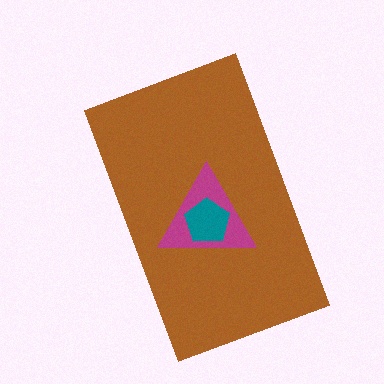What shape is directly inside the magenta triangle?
The teal pentagon.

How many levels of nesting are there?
3.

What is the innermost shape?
The teal pentagon.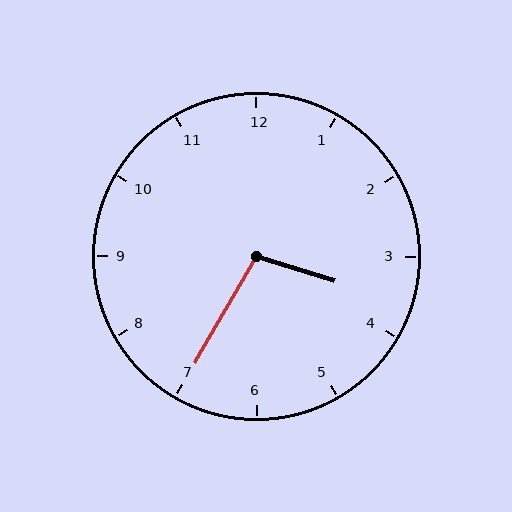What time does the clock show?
3:35.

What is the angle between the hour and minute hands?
Approximately 102 degrees.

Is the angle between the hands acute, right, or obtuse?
It is obtuse.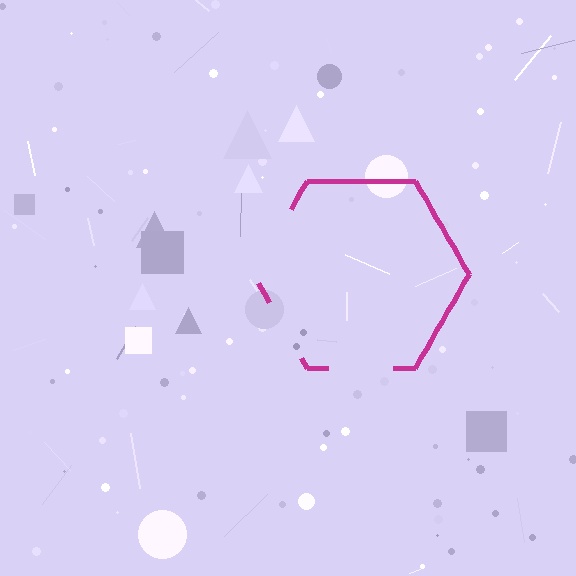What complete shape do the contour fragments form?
The contour fragments form a hexagon.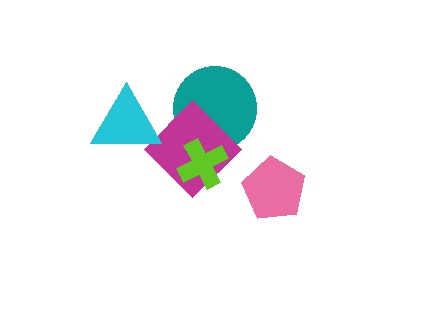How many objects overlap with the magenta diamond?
3 objects overlap with the magenta diamond.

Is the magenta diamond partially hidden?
Yes, it is partially covered by another shape.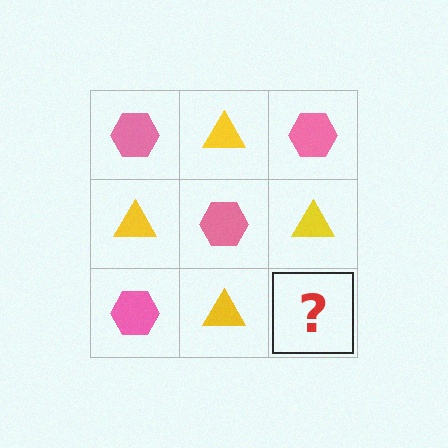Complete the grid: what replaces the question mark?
The question mark should be replaced with a pink hexagon.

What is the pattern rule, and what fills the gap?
The rule is that it alternates pink hexagon and yellow triangle in a checkerboard pattern. The gap should be filled with a pink hexagon.